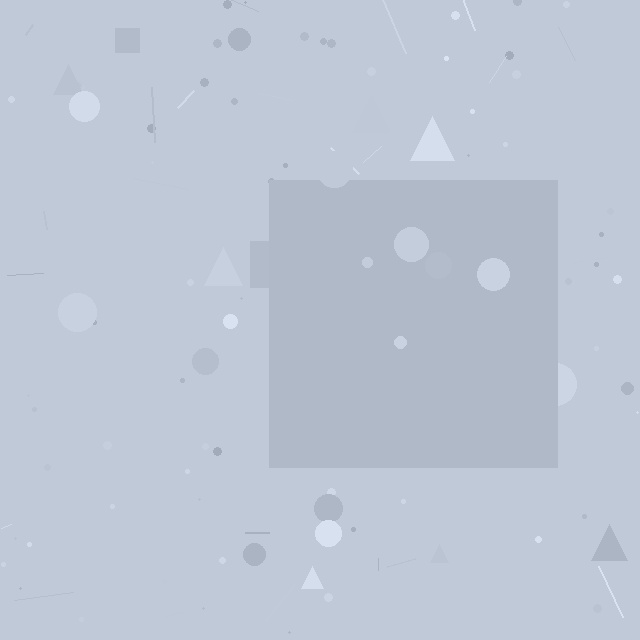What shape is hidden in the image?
A square is hidden in the image.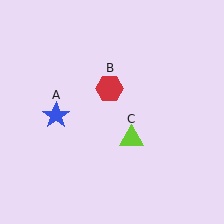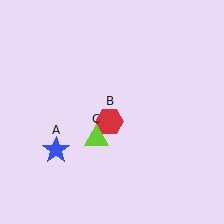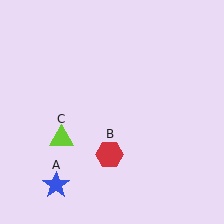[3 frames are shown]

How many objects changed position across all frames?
3 objects changed position: blue star (object A), red hexagon (object B), lime triangle (object C).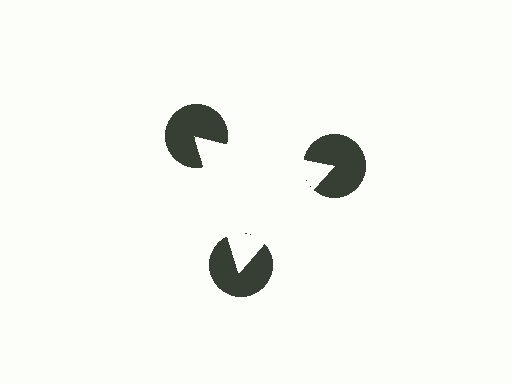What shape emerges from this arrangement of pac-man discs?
An illusory triangle — its edges are inferred from the aligned wedge cuts in the pac-man discs, not physically drawn.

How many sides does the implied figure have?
3 sides.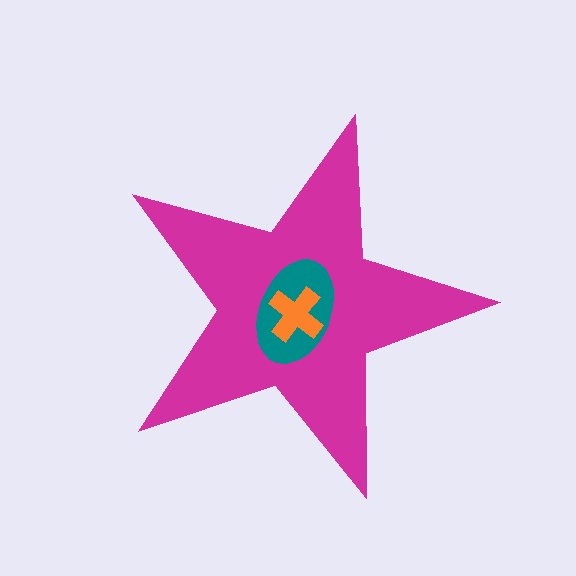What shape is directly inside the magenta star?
The teal ellipse.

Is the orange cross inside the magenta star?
Yes.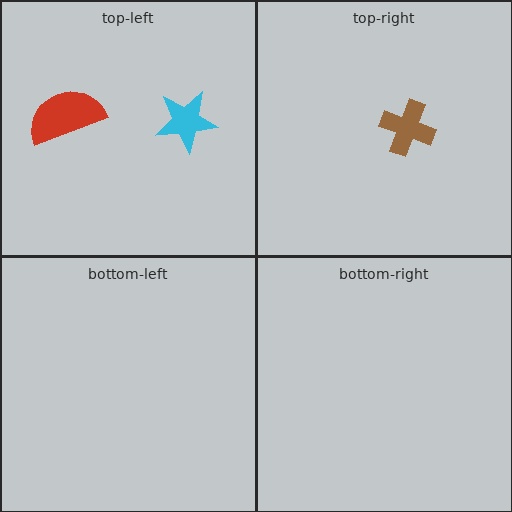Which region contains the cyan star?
The top-left region.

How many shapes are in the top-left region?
2.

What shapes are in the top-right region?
The brown cross.